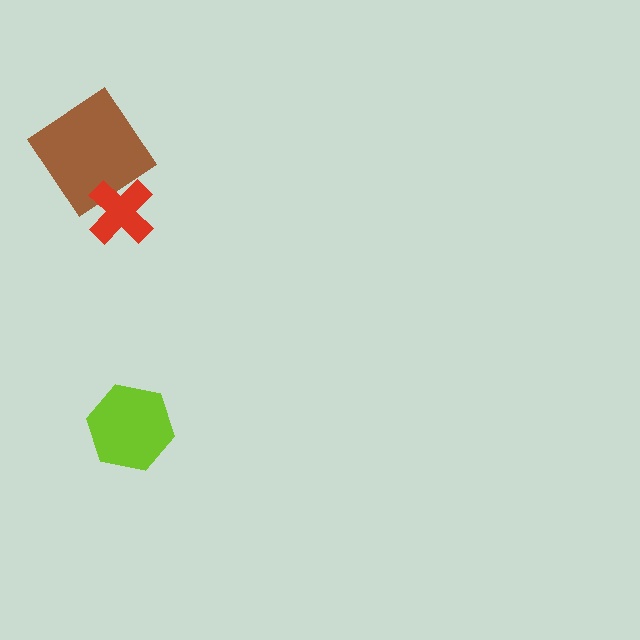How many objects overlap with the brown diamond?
1 object overlaps with the brown diamond.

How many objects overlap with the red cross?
1 object overlaps with the red cross.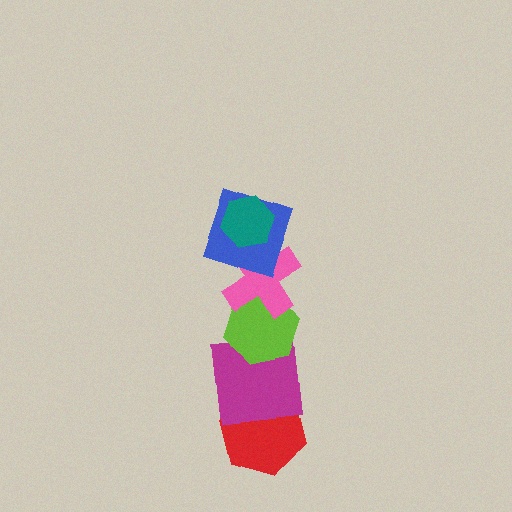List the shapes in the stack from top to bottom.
From top to bottom: the teal hexagon, the blue square, the pink cross, the lime hexagon, the magenta square, the red hexagon.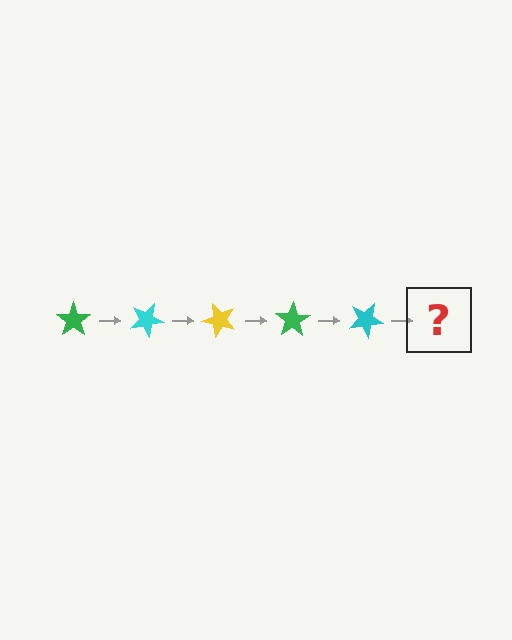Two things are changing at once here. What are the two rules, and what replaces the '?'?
The two rules are that it rotates 25 degrees each step and the color cycles through green, cyan, and yellow. The '?' should be a yellow star, rotated 125 degrees from the start.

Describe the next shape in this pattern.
It should be a yellow star, rotated 125 degrees from the start.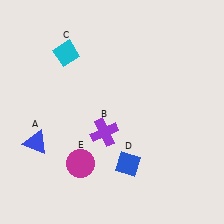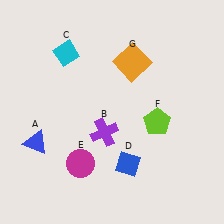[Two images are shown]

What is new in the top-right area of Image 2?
An orange square (G) was added in the top-right area of Image 2.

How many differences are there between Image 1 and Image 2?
There are 2 differences between the two images.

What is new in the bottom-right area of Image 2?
A lime pentagon (F) was added in the bottom-right area of Image 2.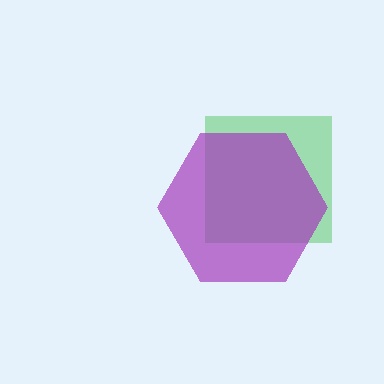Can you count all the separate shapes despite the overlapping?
Yes, there are 2 separate shapes.